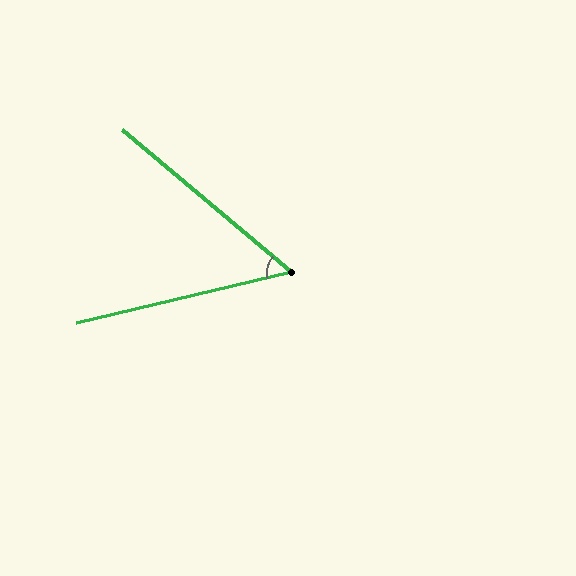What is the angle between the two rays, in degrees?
Approximately 53 degrees.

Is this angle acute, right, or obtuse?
It is acute.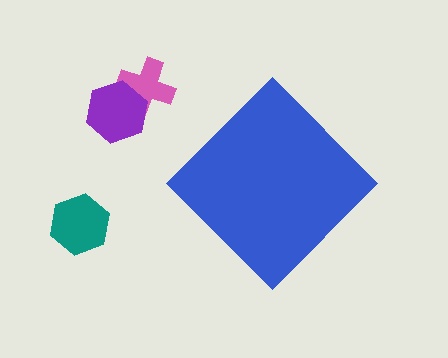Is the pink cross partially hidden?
No, the pink cross is fully visible.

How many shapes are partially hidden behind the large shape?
0 shapes are partially hidden.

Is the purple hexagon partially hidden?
No, the purple hexagon is fully visible.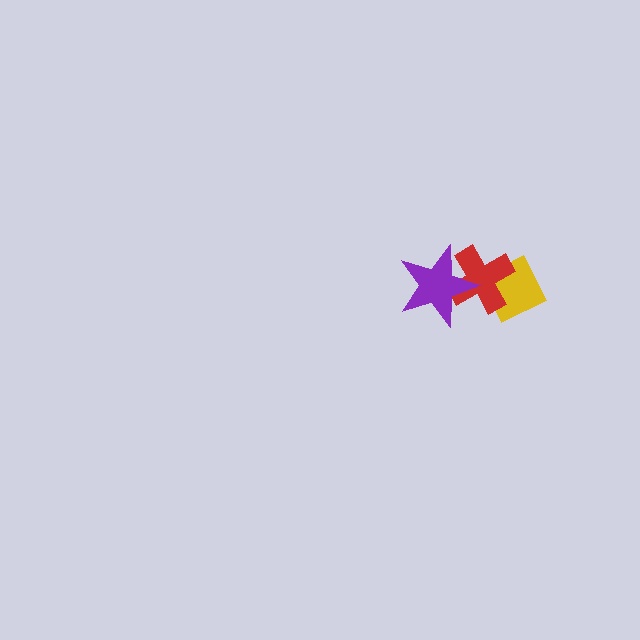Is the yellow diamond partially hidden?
Yes, it is partially covered by another shape.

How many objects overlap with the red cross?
2 objects overlap with the red cross.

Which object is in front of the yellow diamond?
The red cross is in front of the yellow diamond.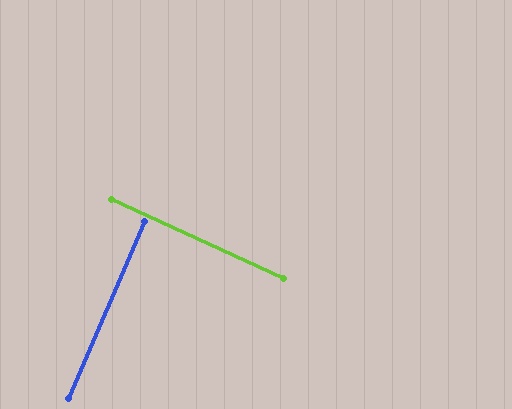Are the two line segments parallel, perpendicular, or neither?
Perpendicular — they meet at approximately 89°.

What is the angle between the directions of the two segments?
Approximately 89 degrees.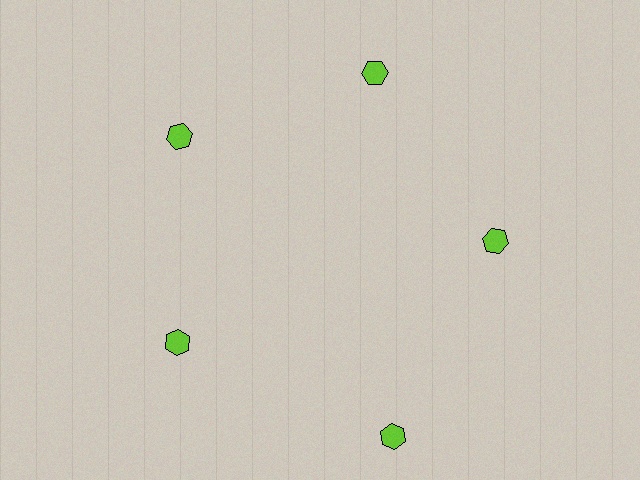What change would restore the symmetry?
The symmetry would be restored by moving it inward, back onto the ring so that all 5 hexagons sit at equal angles and equal distance from the center.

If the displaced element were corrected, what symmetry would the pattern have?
It would have 5-fold rotational symmetry — the pattern would map onto itself every 72 degrees.